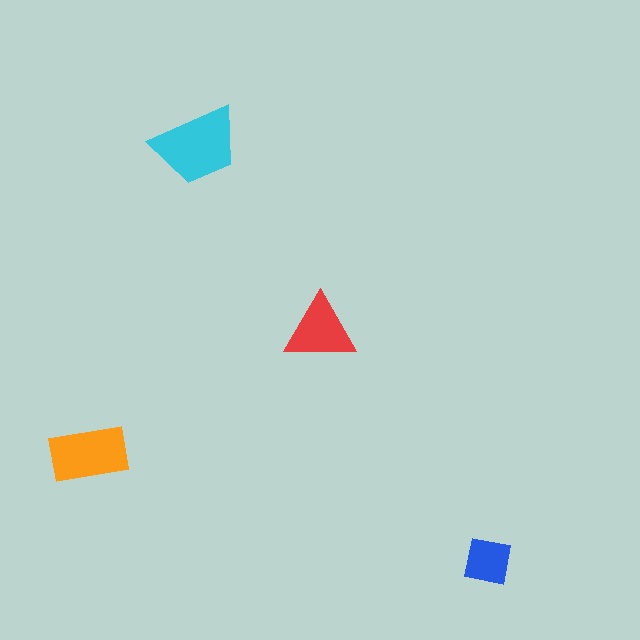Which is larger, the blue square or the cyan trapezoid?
The cyan trapezoid.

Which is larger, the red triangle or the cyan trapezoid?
The cyan trapezoid.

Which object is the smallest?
The blue square.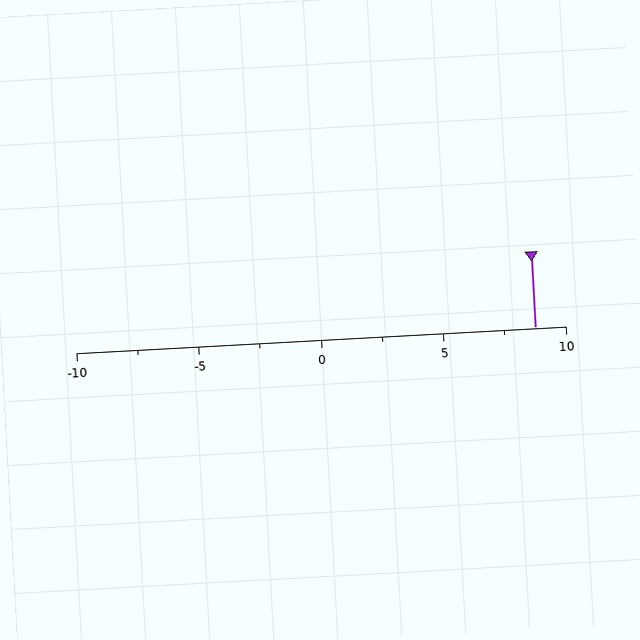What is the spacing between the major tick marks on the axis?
The major ticks are spaced 5 apart.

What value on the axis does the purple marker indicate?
The marker indicates approximately 8.8.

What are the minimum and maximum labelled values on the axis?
The axis runs from -10 to 10.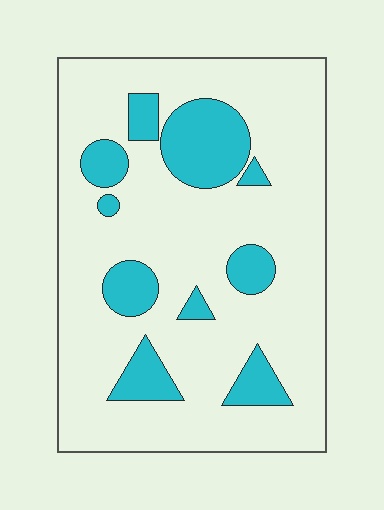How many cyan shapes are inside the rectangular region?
10.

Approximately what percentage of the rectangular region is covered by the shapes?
Approximately 20%.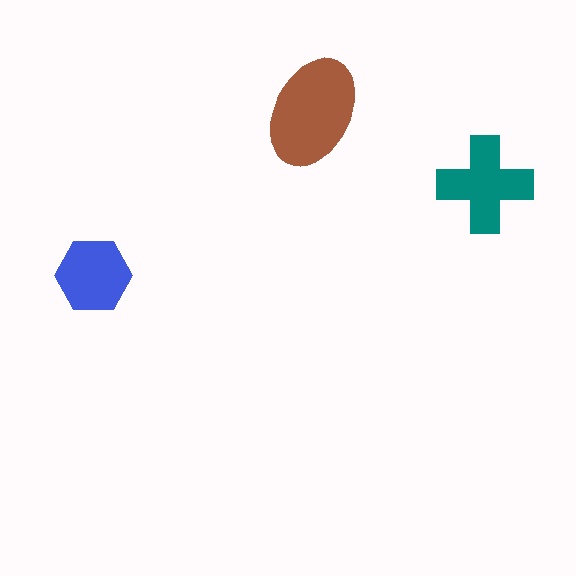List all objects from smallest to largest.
The blue hexagon, the teal cross, the brown ellipse.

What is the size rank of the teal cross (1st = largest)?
2nd.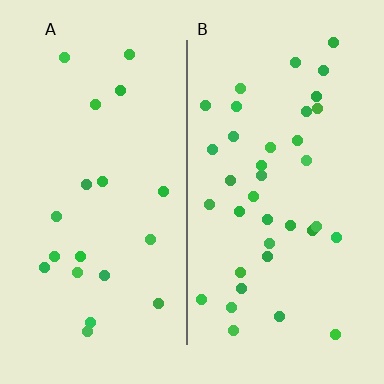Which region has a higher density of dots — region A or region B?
B (the right).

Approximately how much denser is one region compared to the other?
Approximately 1.9× — region B over region A.